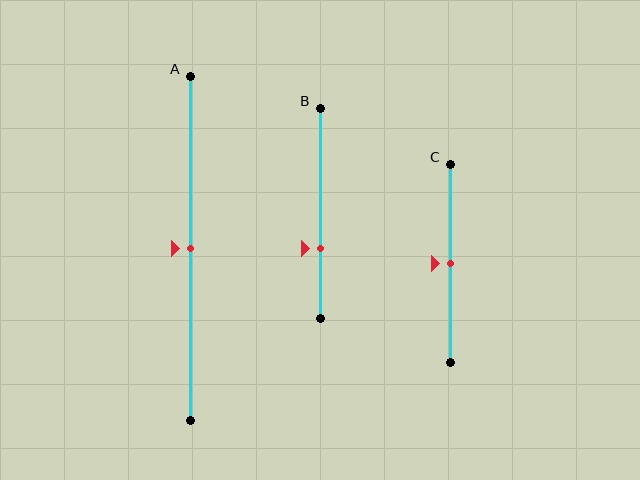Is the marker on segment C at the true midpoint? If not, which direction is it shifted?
Yes, the marker on segment C is at the true midpoint.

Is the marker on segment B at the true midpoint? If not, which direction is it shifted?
No, the marker on segment B is shifted downward by about 17% of the segment length.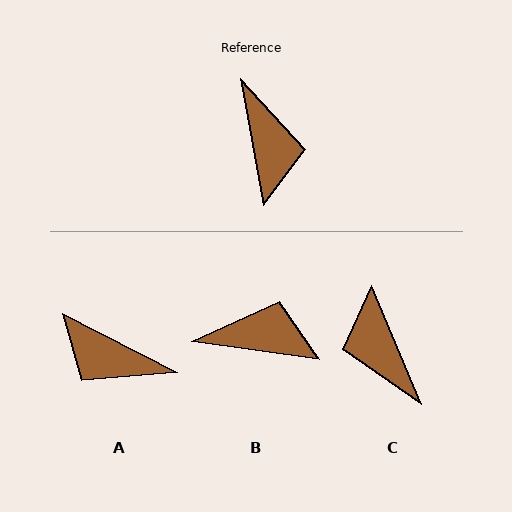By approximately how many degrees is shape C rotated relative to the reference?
Approximately 167 degrees clockwise.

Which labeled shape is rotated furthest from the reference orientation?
C, about 167 degrees away.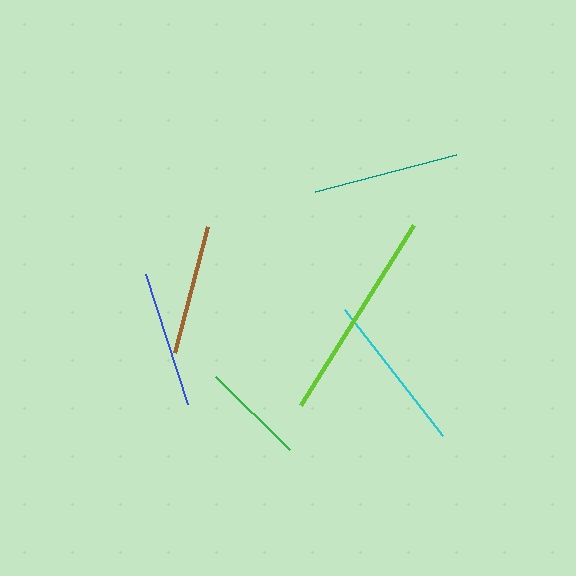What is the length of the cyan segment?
The cyan segment is approximately 159 pixels long.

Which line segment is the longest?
The lime line is the longest at approximately 212 pixels.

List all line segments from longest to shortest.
From longest to shortest: lime, cyan, teal, blue, brown, green.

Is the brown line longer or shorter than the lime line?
The lime line is longer than the brown line.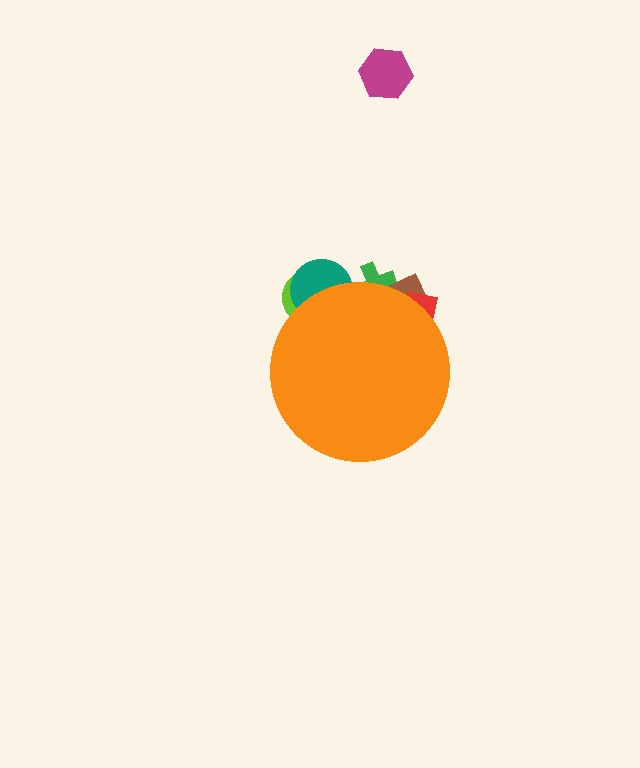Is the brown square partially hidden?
Yes, the brown square is partially hidden behind the orange circle.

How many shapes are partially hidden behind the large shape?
5 shapes are partially hidden.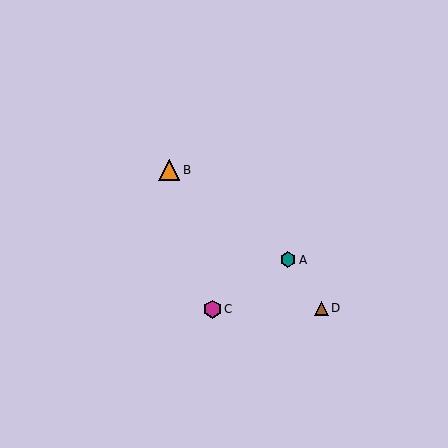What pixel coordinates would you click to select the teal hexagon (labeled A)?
Click at (288, 260) to select the teal hexagon A.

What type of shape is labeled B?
Shape B is an orange triangle.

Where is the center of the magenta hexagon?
The center of the magenta hexagon is at (212, 309).